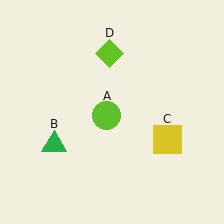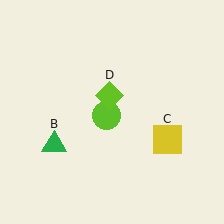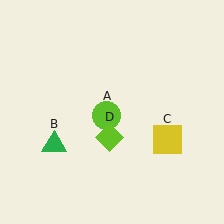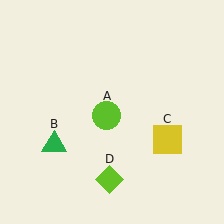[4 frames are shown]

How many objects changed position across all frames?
1 object changed position: lime diamond (object D).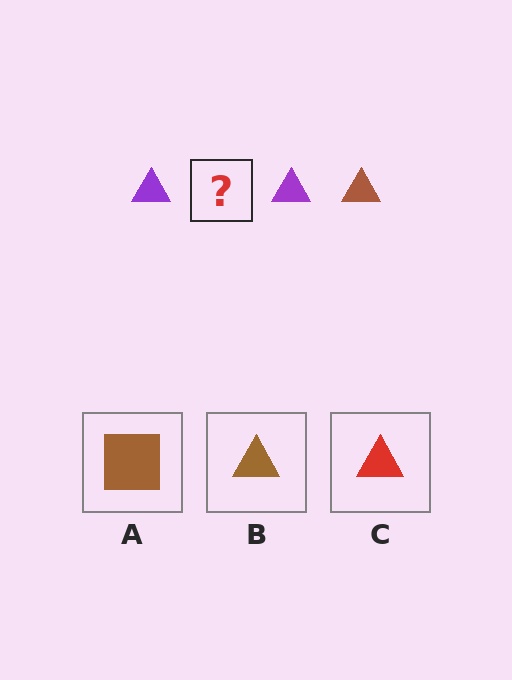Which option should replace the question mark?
Option B.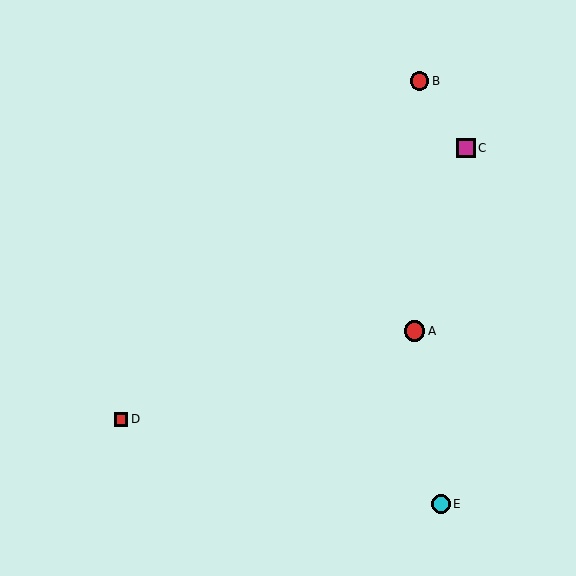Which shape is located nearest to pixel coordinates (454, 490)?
The cyan circle (labeled E) at (441, 504) is nearest to that location.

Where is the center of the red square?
The center of the red square is at (121, 419).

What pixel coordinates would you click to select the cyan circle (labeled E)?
Click at (441, 504) to select the cyan circle E.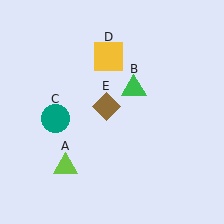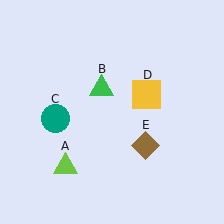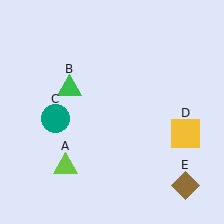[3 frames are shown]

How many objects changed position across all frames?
3 objects changed position: green triangle (object B), yellow square (object D), brown diamond (object E).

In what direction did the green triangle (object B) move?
The green triangle (object B) moved left.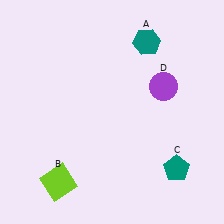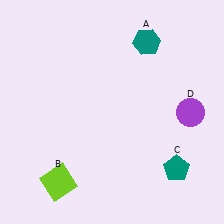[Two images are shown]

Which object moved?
The purple circle (D) moved down.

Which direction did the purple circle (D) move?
The purple circle (D) moved down.